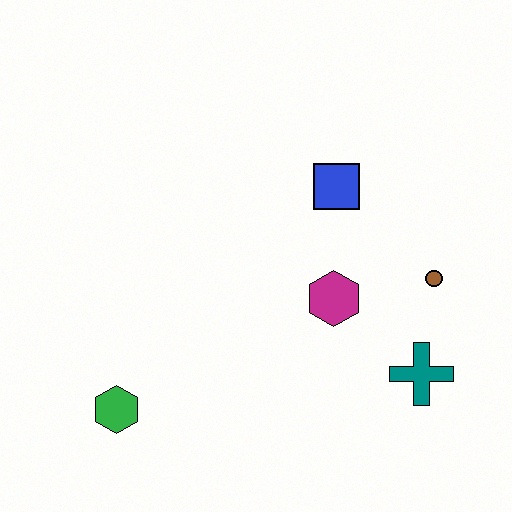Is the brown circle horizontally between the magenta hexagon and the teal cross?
No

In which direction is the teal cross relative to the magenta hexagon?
The teal cross is to the right of the magenta hexagon.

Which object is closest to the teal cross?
The brown circle is closest to the teal cross.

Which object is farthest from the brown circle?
The green hexagon is farthest from the brown circle.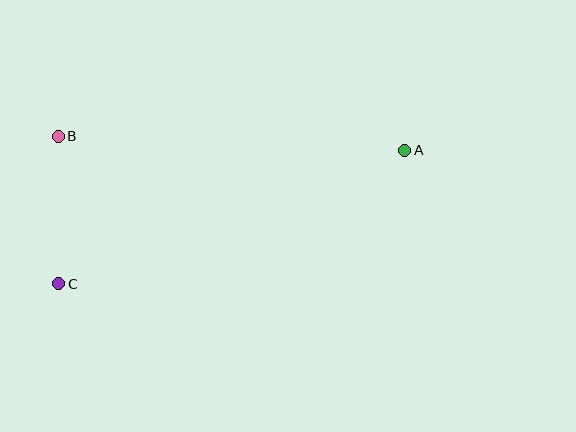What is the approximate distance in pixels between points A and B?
The distance between A and B is approximately 347 pixels.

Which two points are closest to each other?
Points B and C are closest to each other.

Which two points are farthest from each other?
Points A and C are farthest from each other.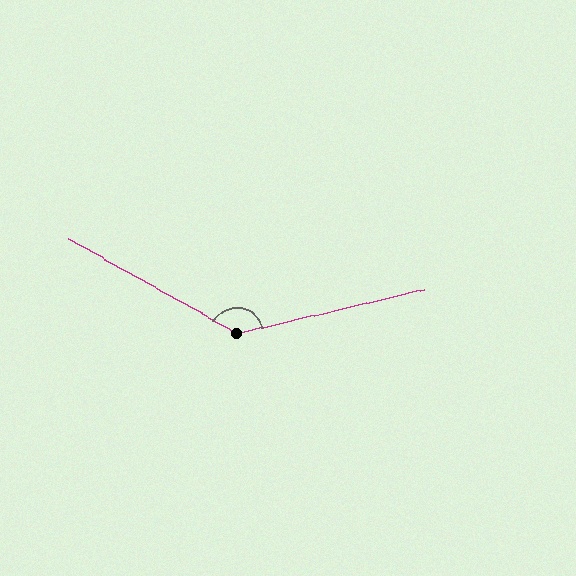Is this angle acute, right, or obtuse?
It is obtuse.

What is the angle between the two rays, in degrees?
Approximately 137 degrees.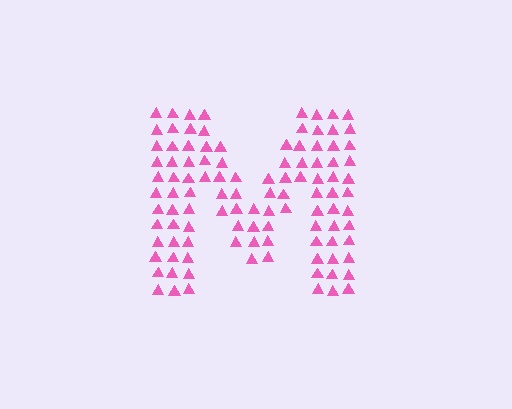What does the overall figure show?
The overall figure shows the letter M.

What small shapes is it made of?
It is made of small triangles.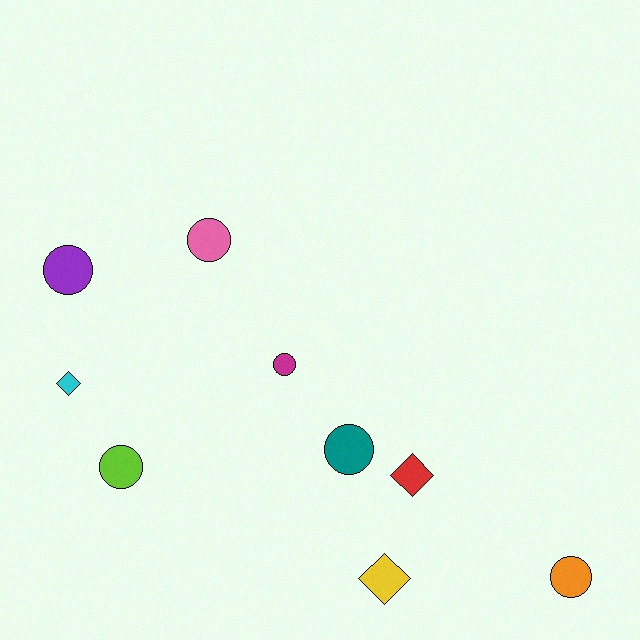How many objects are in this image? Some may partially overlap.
There are 9 objects.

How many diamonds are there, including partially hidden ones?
There are 3 diamonds.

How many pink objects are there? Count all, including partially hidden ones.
There is 1 pink object.